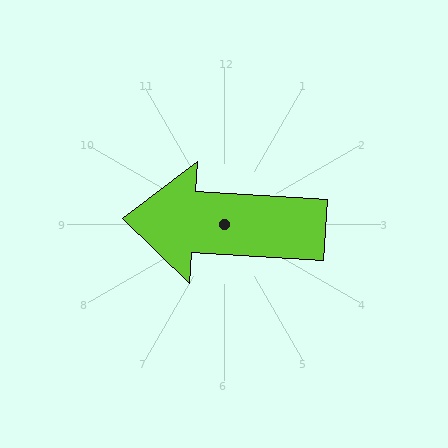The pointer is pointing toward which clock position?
Roughly 9 o'clock.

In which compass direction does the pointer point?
West.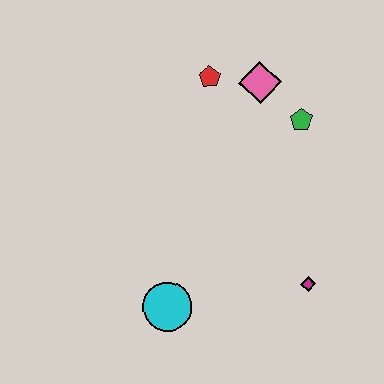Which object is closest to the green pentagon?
The pink diamond is closest to the green pentagon.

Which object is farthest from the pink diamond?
The cyan circle is farthest from the pink diamond.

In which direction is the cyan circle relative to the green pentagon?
The cyan circle is below the green pentagon.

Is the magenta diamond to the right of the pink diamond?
Yes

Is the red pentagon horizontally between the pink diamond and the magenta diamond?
No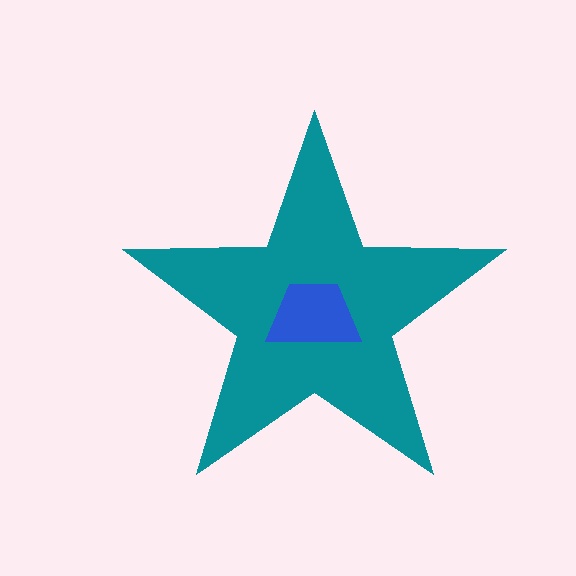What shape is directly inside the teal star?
The blue trapezoid.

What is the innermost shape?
The blue trapezoid.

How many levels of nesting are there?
2.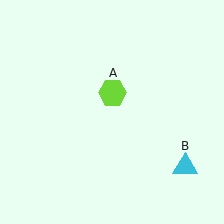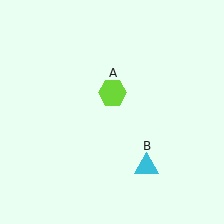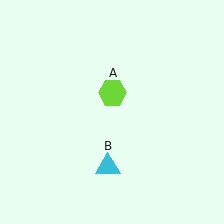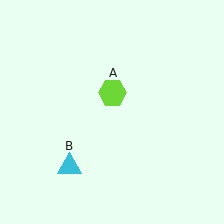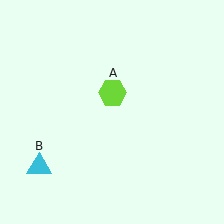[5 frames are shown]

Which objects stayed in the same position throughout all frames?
Lime hexagon (object A) remained stationary.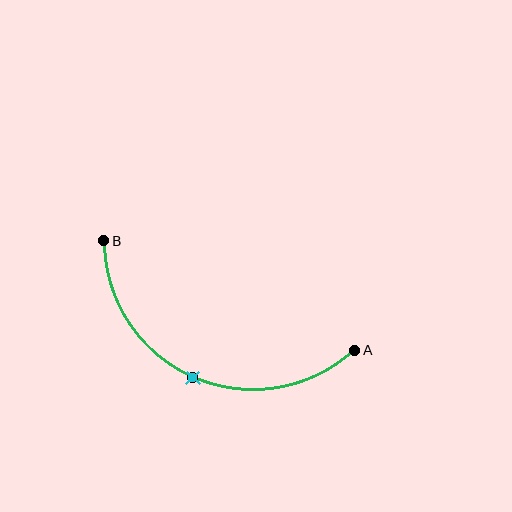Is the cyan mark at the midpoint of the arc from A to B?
Yes. The cyan mark lies on the arc at equal arc-length from both A and B — it is the arc midpoint.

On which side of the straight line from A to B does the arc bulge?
The arc bulges below the straight line connecting A and B.